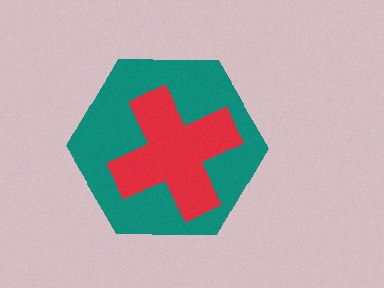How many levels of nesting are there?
2.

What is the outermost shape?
The teal hexagon.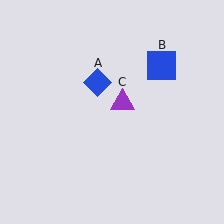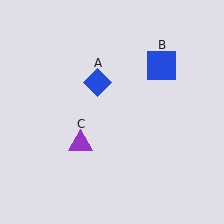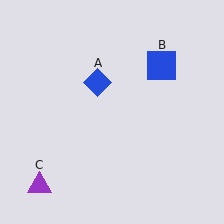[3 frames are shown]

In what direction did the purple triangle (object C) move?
The purple triangle (object C) moved down and to the left.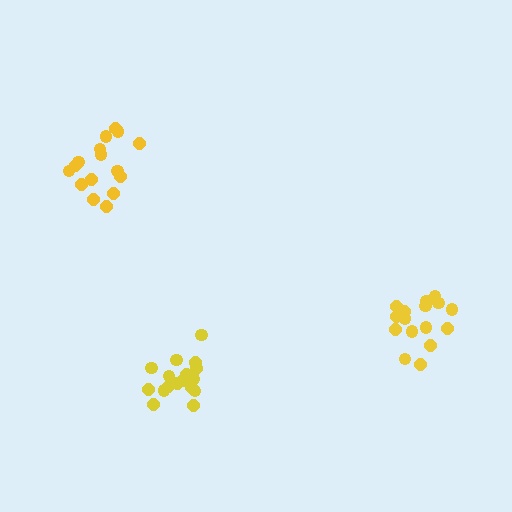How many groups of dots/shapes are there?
There are 3 groups.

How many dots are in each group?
Group 1: 16 dots, Group 2: 16 dots, Group 3: 17 dots (49 total).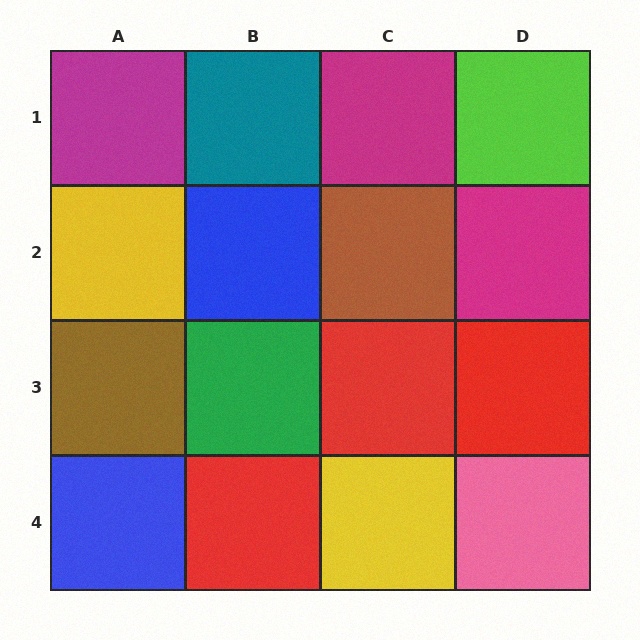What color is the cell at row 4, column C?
Yellow.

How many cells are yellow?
2 cells are yellow.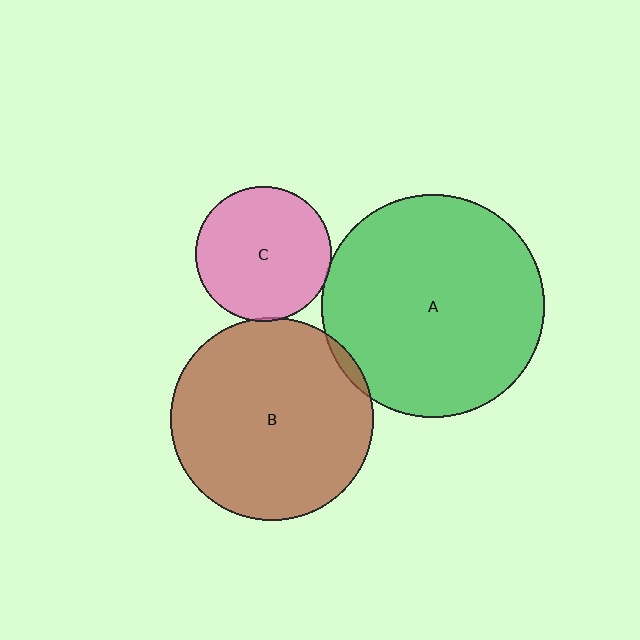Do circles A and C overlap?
Yes.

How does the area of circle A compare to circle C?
Approximately 2.7 times.